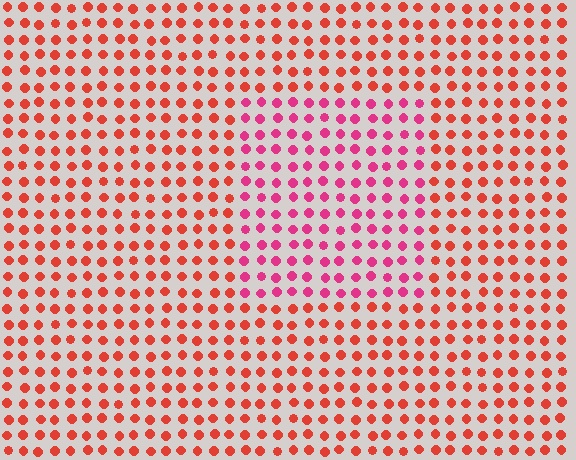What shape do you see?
I see a rectangle.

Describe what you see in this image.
The image is filled with small red elements in a uniform arrangement. A rectangle-shaped region is visible where the elements are tinted to a slightly different hue, forming a subtle color boundary.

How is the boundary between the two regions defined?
The boundary is defined purely by a slight shift in hue (about 34 degrees). Spacing, size, and orientation are identical on both sides.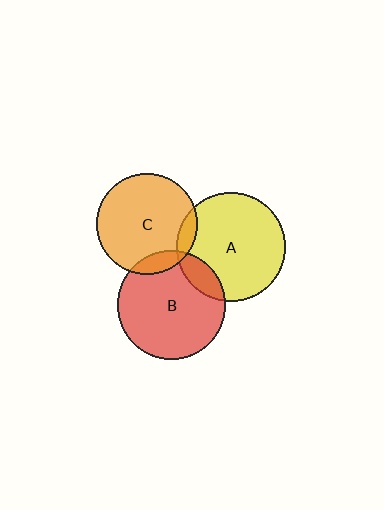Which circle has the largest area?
Circle A (yellow).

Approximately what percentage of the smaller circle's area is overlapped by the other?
Approximately 10%.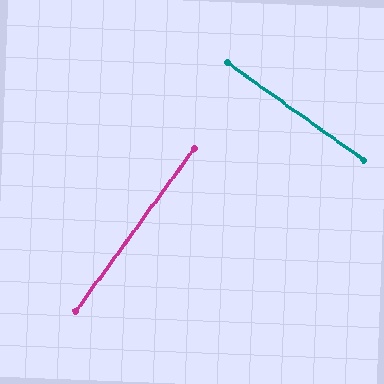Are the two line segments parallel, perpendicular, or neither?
Perpendicular — they meet at approximately 89°.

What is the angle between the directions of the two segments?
Approximately 89 degrees.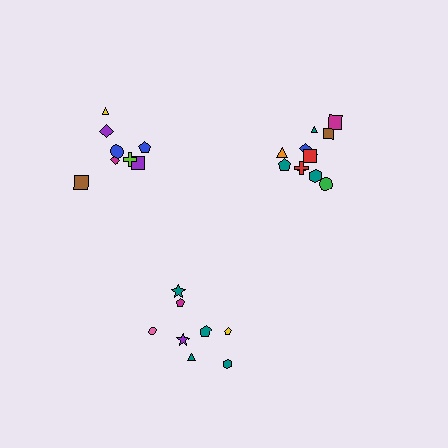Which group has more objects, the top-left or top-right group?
The top-right group.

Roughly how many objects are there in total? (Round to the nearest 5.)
Roughly 30 objects in total.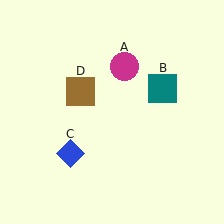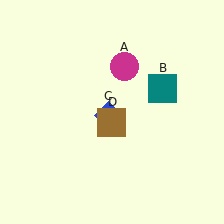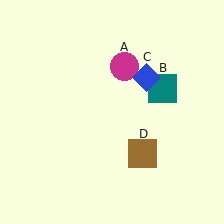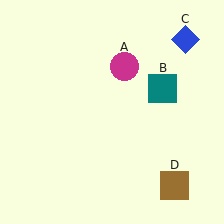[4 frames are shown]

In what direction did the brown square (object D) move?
The brown square (object D) moved down and to the right.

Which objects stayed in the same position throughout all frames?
Magenta circle (object A) and teal square (object B) remained stationary.